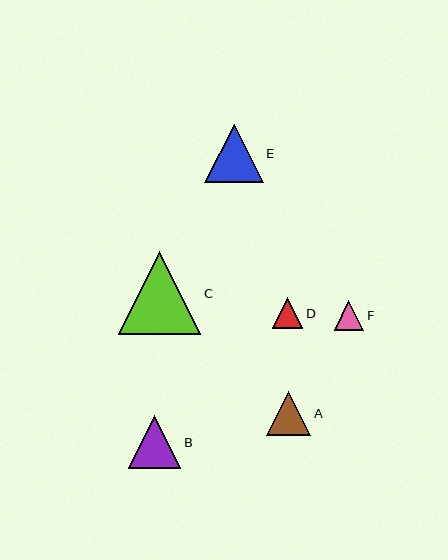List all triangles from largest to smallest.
From largest to smallest: C, E, B, A, D, F.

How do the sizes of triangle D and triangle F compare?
Triangle D and triangle F are approximately the same size.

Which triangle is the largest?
Triangle C is the largest with a size of approximately 83 pixels.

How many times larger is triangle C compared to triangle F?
Triangle C is approximately 2.8 times the size of triangle F.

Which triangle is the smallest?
Triangle F is the smallest with a size of approximately 30 pixels.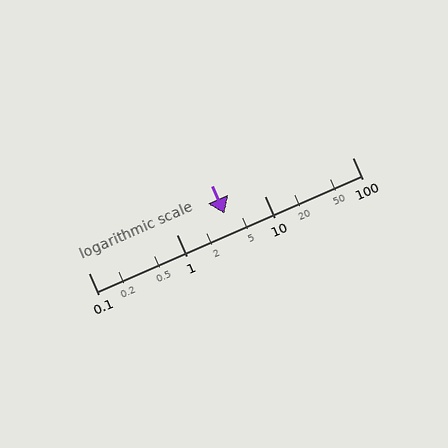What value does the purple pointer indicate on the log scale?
The pointer indicates approximately 3.5.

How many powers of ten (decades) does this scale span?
The scale spans 3 decades, from 0.1 to 100.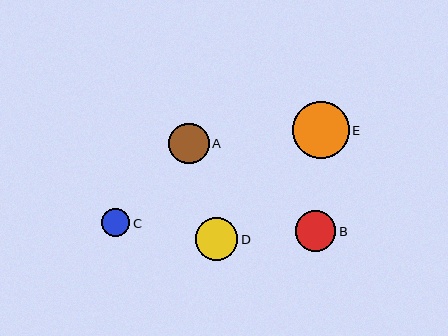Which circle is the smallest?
Circle C is the smallest with a size of approximately 28 pixels.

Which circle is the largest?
Circle E is the largest with a size of approximately 57 pixels.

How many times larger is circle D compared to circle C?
Circle D is approximately 1.5 times the size of circle C.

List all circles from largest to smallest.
From largest to smallest: E, D, A, B, C.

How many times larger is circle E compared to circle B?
Circle E is approximately 1.4 times the size of circle B.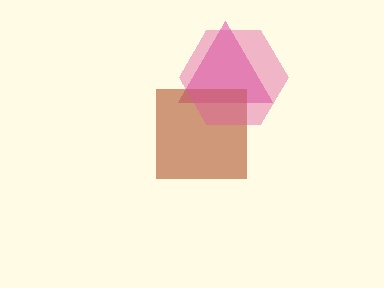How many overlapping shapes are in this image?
There are 3 overlapping shapes in the image.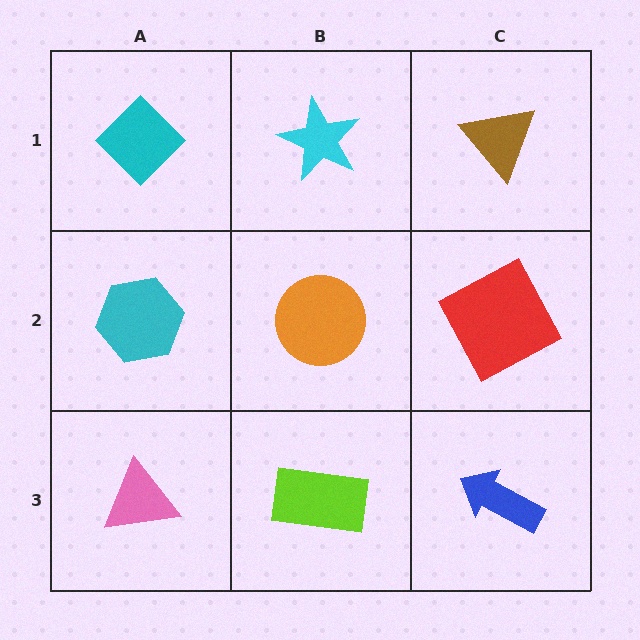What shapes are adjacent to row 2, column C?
A brown triangle (row 1, column C), a blue arrow (row 3, column C), an orange circle (row 2, column B).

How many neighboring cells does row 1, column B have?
3.